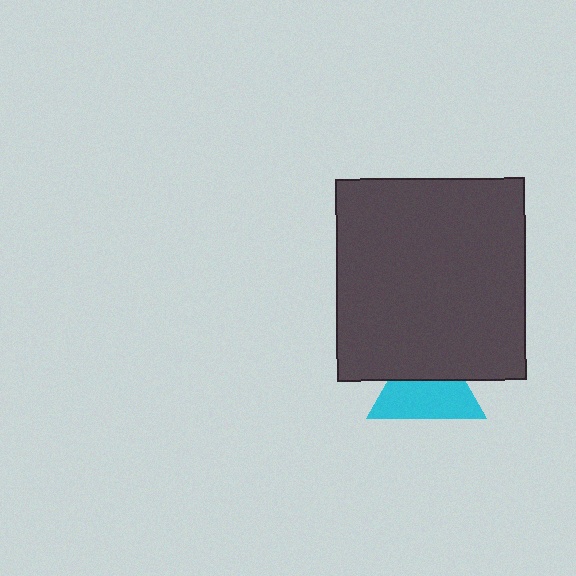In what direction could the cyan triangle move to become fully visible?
The cyan triangle could move down. That would shift it out from behind the dark gray rectangle entirely.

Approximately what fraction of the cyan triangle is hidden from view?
Roughly 41% of the cyan triangle is hidden behind the dark gray rectangle.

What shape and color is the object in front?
The object in front is a dark gray rectangle.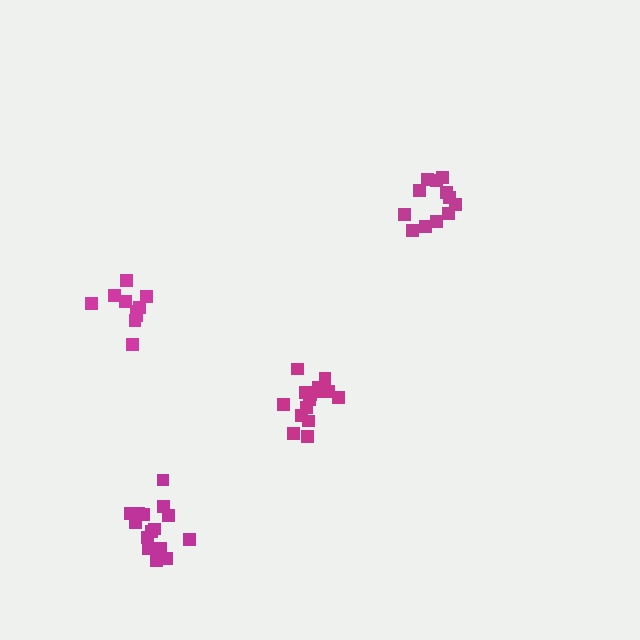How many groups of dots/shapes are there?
There are 4 groups.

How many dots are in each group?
Group 1: 15 dots, Group 2: 12 dots, Group 3: 10 dots, Group 4: 15 dots (52 total).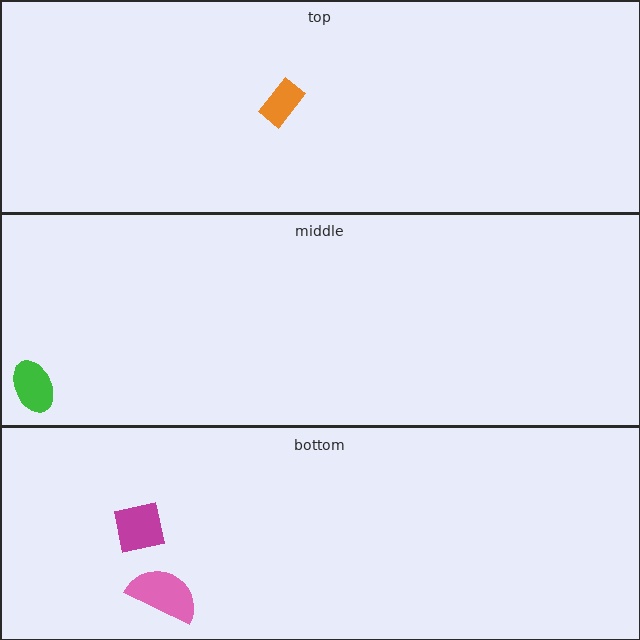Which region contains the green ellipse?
The middle region.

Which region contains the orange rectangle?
The top region.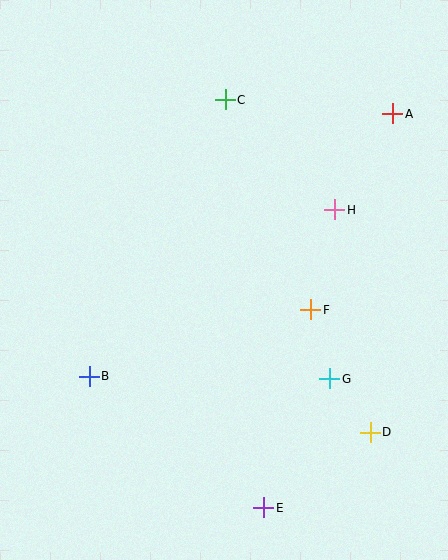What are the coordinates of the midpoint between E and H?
The midpoint between E and H is at (299, 359).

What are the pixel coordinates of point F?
Point F is at (311, 310).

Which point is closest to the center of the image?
Point F at (311, 310) is closest to the center.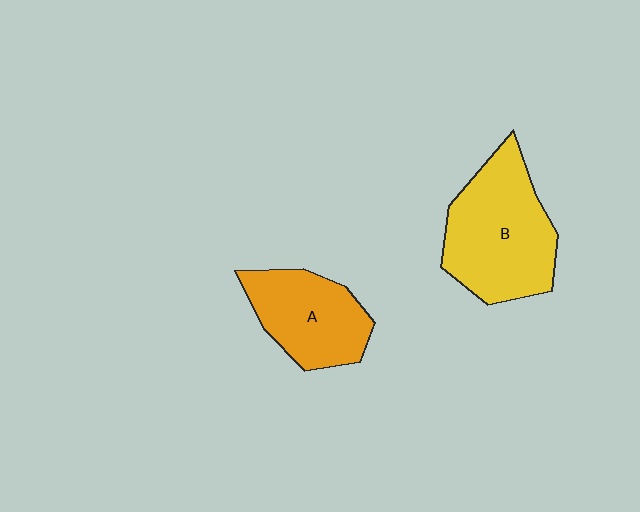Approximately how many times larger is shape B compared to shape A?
Approximately 1.4 times.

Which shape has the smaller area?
Shape A (orange).